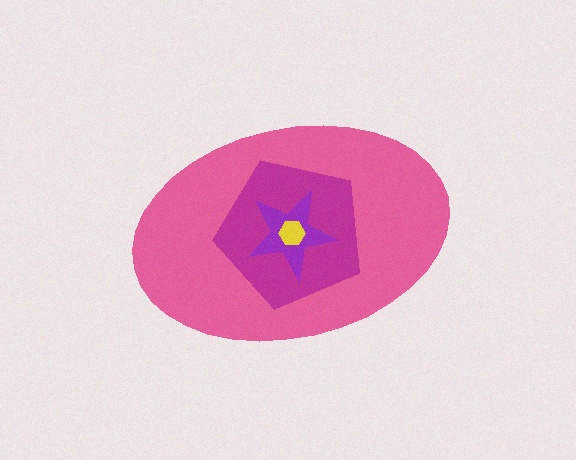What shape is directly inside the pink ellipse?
The magenta pentagon.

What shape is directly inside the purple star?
The yellow hexagon.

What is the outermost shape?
The pink ellipse.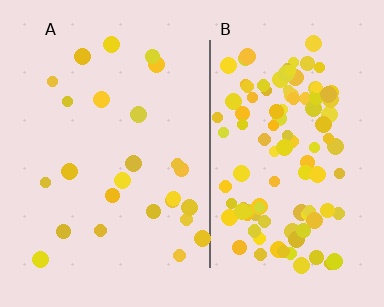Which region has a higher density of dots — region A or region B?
B (the right).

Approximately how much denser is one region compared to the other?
Approximately 4.4× — region B over region A.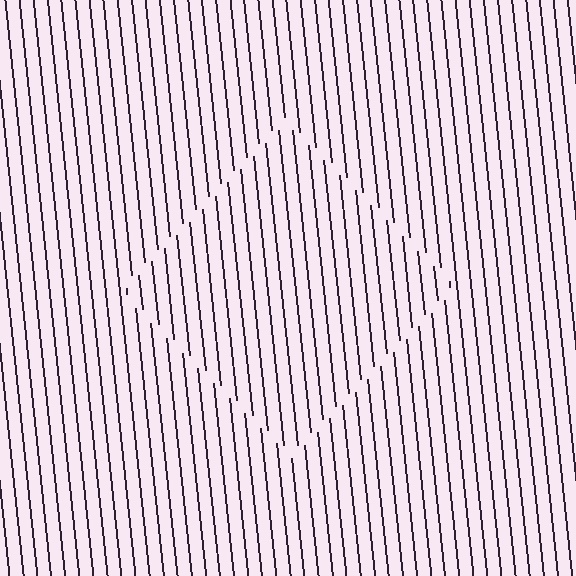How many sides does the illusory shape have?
4 sides — the line-ends trace a square.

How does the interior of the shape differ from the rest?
The interior of the shape contains the same grating, shifted by half a period — the contour is defined by the phase discontinuity where line-ends from the inner and outer gratings abut.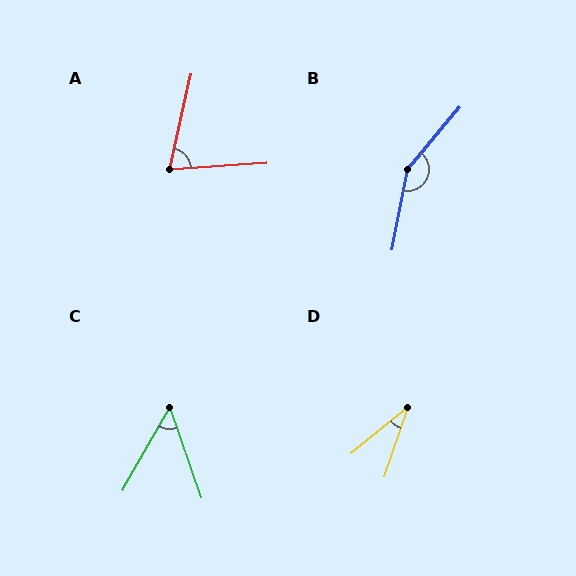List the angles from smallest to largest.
D (32°), C (49°), A (74°), B (152°).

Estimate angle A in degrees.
Approximately 74 degrees.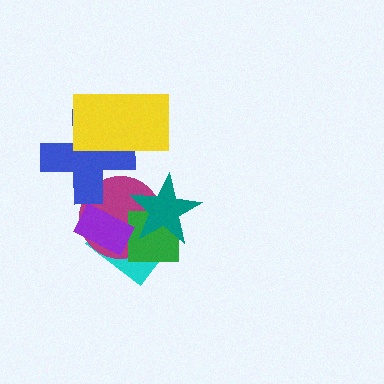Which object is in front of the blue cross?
The yellow rectangle is in front of the blue cross.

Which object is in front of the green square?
The teal star is in front of the green square.